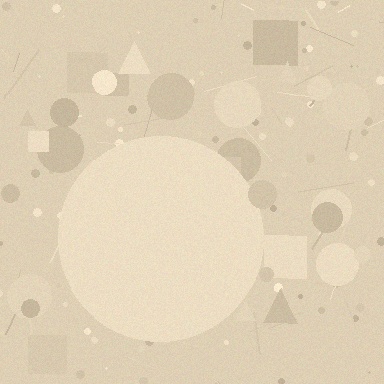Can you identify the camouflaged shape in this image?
The camouflaged shape is a circle.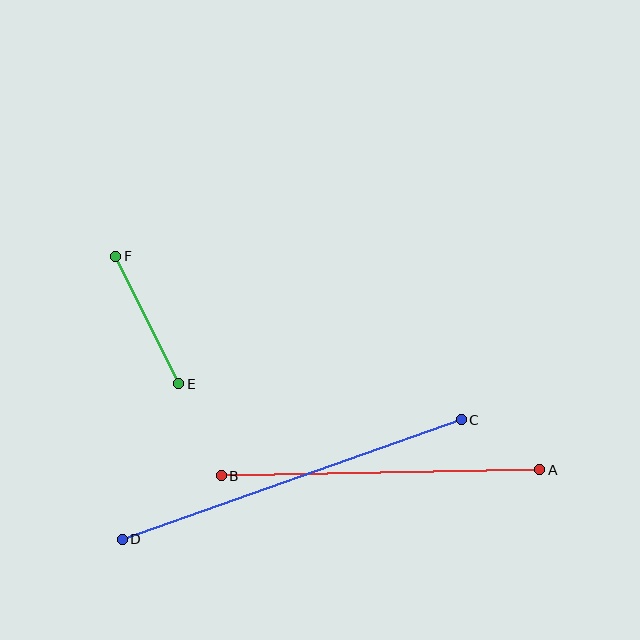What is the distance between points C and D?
The distance is approximately 359 pixels.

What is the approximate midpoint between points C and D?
The midpoint is at approximately (292, 479) pixels.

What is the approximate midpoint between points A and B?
The midpoint is at approximately (380, 473) pixels.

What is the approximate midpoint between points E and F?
The midpoint is at approximately (147, 320) pixels.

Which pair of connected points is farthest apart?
Points C and D are farthest apart.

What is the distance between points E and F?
The distance is approximately 143 pixels.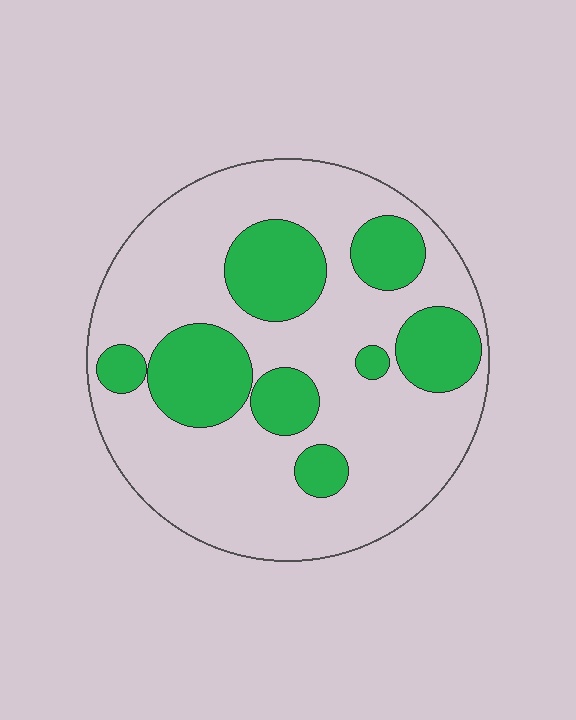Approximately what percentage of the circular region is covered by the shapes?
Approximately 30%.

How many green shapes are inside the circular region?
8.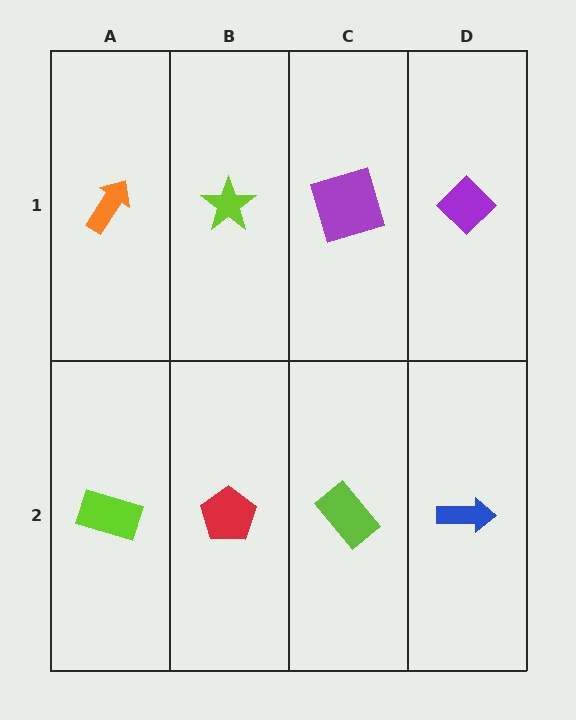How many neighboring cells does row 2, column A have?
2.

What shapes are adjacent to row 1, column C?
A lime rectangle (row 2, column C), a lime star (row 1, column B), a purple diamond (row 1, column D).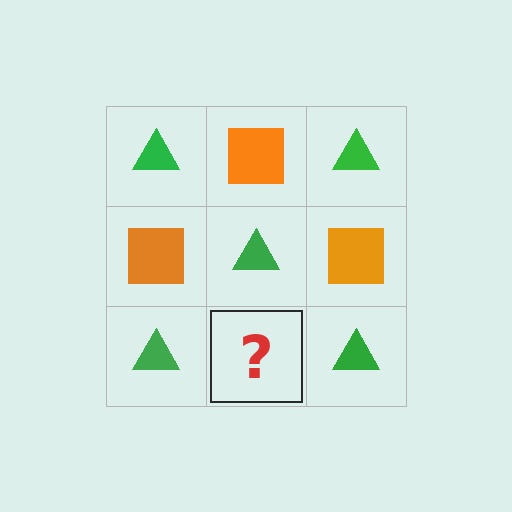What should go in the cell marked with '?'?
The missing cell should contain an orange square.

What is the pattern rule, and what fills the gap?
The rule is that it alternates green triangle and orange square in a checkerboard pattern. The gap should be filled with an orange square.